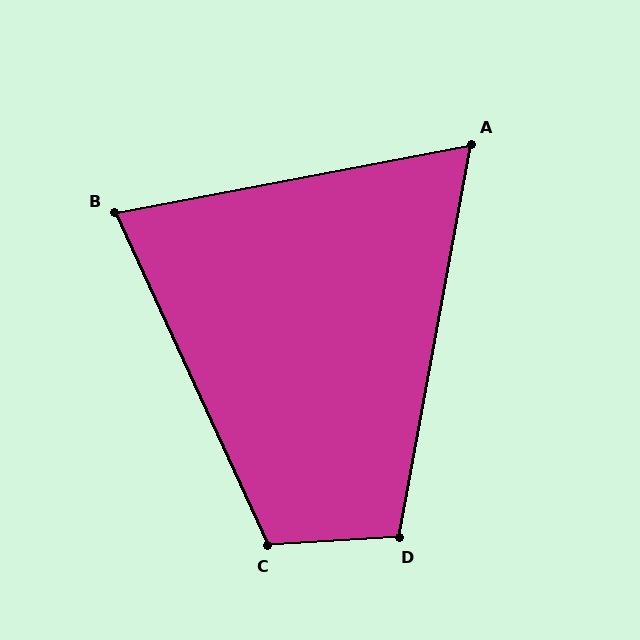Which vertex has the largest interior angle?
C, at approximately 111 degrees.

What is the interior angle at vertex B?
Approximately 76 degrees (acute).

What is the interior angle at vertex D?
Approximately 104 degrees (obtuse).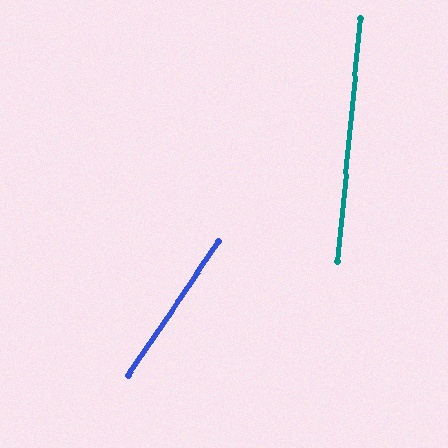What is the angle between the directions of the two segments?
Approximately 29 degrees.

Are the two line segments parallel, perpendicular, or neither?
Neither parallel nor perpendicular — they differ by about 29°.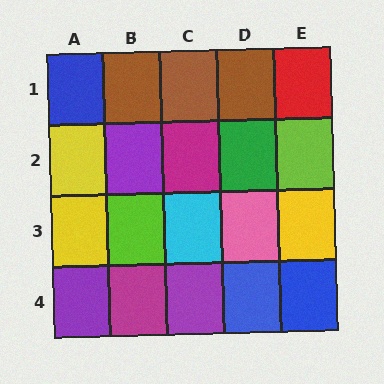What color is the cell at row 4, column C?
Purple.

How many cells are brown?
3 cells are brown.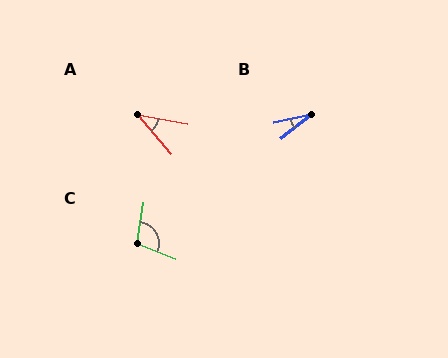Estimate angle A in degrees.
Approximately 39 degrees.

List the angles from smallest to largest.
B (26°), A (39°), C (104°).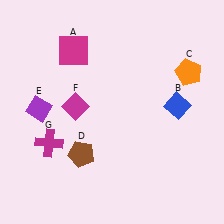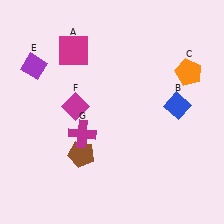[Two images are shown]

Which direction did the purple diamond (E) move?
The purple diamond (E) moved up.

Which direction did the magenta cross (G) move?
The magenta cross (G) moved right.